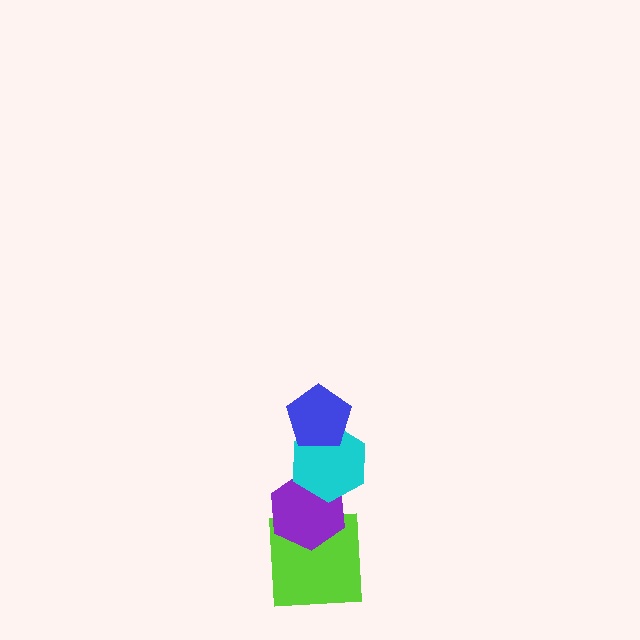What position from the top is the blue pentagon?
The blue pentagon is 1st from the top.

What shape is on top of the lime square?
The purple hexagon is on top of the lime square.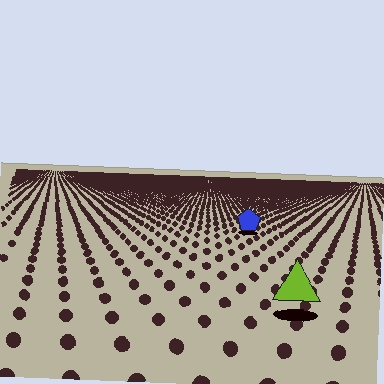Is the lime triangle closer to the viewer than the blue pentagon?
Yes. The lime triangle is closer — you can tell from the texture gradient: the ground texture is coarser near it.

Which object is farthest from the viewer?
The blue pentagon is farthest from the viewer. It appears smaller and the ground texture around it is denser.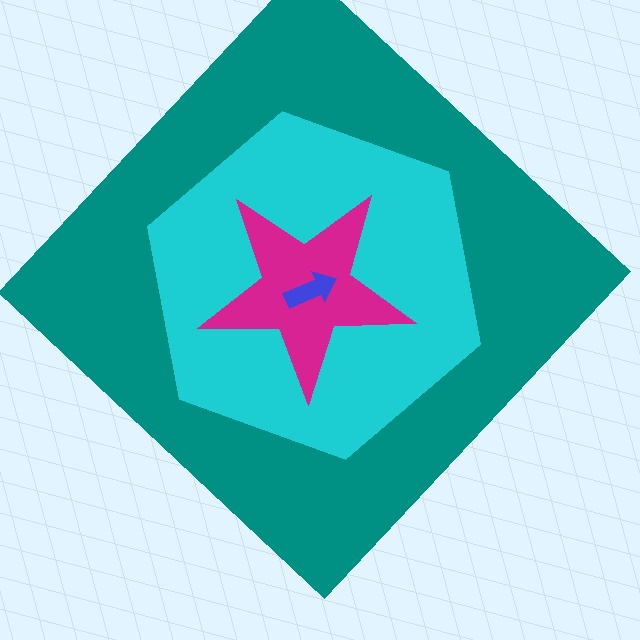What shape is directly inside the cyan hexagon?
The magenta star.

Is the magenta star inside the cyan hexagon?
Yes.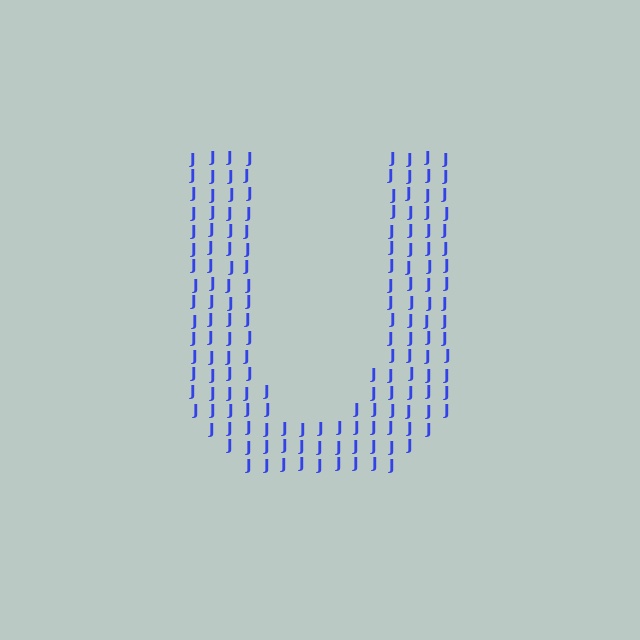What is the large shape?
The large shape is the letter U.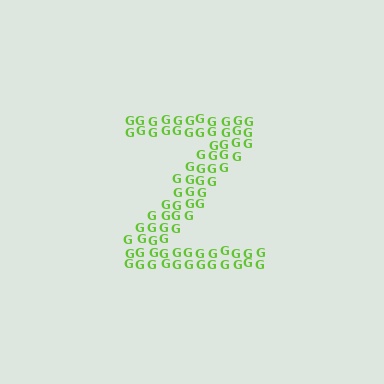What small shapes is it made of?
It is made of small letter G's.